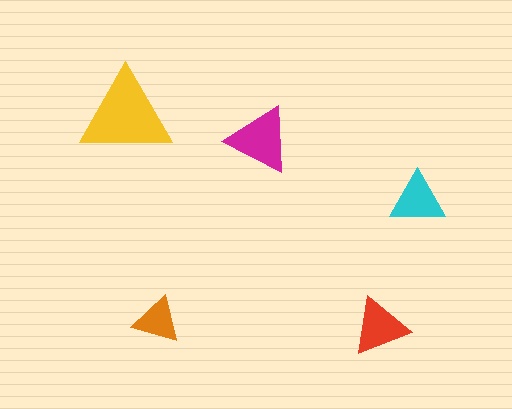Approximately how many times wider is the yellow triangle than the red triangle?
About 1.5 times wider.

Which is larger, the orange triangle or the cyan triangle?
The cyan one.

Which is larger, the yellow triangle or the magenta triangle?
The yellow one.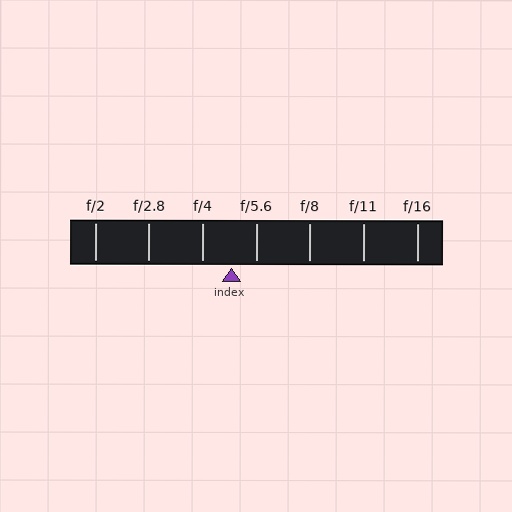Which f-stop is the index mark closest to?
The index mark is closest to f/5.6.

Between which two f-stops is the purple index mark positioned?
The index mark is between f/4 and f/5.6.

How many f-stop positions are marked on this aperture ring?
There are 7 f-stop positions marked.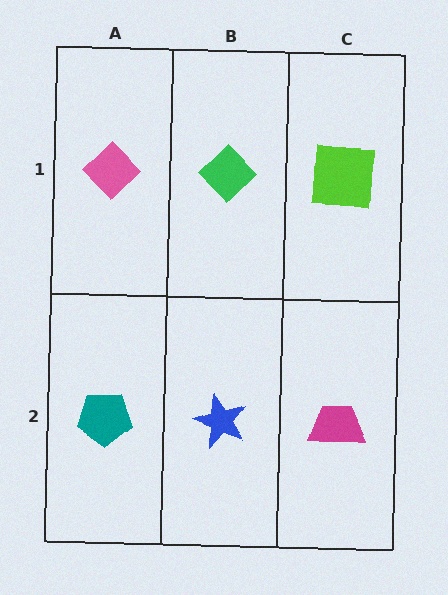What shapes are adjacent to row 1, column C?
A magenta trapezoid (row 2, column C), a green diamond (row 1, column B).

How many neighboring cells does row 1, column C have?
2.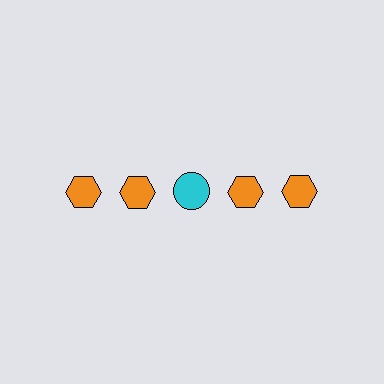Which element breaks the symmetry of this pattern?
The cyan circle in the top row, center column breaks the symmetry. All other shapes are orange hexagons.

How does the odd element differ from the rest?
It differs in both color (cyan instead of orange) and shape (circle instead of hexagon).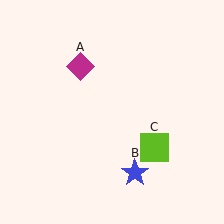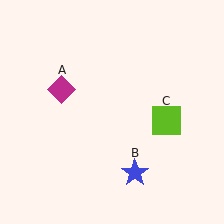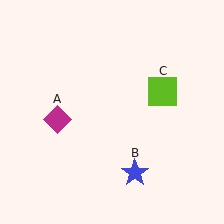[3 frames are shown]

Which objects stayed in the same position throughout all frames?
Blue star (object B) remained stationary.